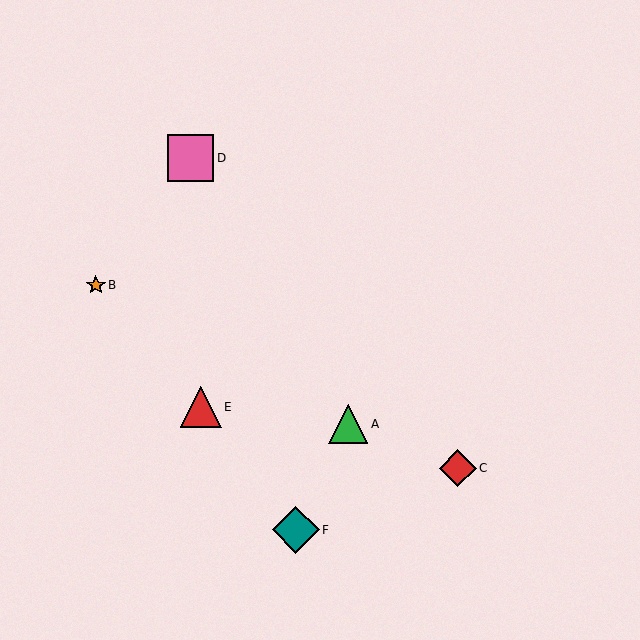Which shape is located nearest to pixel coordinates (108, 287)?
The orange star (labeled B) at (96, 285) is nearest to that location.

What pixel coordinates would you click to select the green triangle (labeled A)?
Click at (348, 424) to select the green triangle A.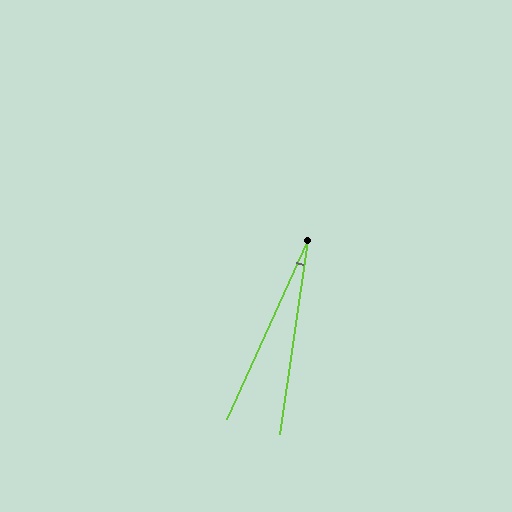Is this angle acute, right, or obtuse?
It is acute.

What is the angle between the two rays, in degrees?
Approximately 16 degrees.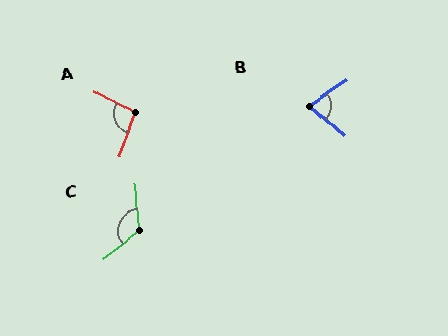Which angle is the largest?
C, at approximately 124 degrees.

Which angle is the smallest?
B, at approximately 76 degrees.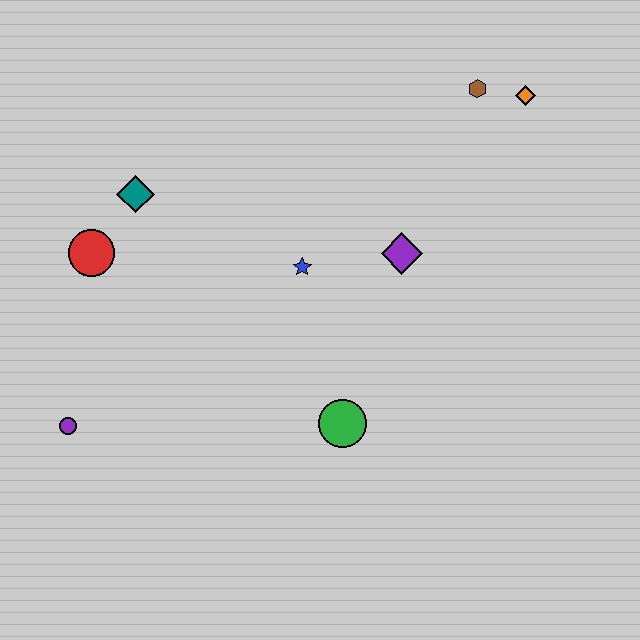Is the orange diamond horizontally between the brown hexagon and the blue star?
No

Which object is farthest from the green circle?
The orange diamond is farthest from the green circle.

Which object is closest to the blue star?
The purple diamond is closest to the blue star.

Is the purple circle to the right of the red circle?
No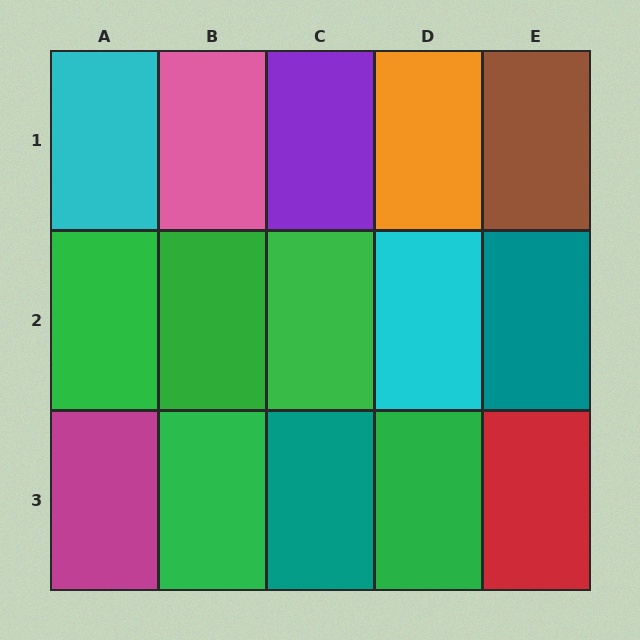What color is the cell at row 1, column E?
Brown.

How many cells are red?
1 cell is red.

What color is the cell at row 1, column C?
Purple.